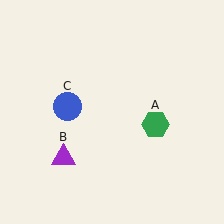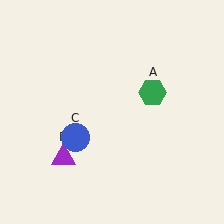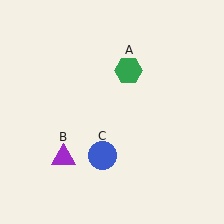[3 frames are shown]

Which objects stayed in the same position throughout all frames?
Purple triangle (object B) remained stationary.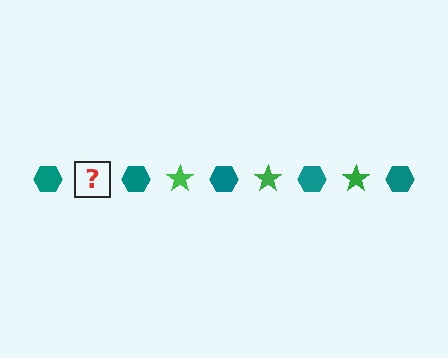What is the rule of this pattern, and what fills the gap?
The rule is that the pattern alternates between teal hexagon and green star. The gap should be filled with a green star.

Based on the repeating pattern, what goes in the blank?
The blank should be a green star.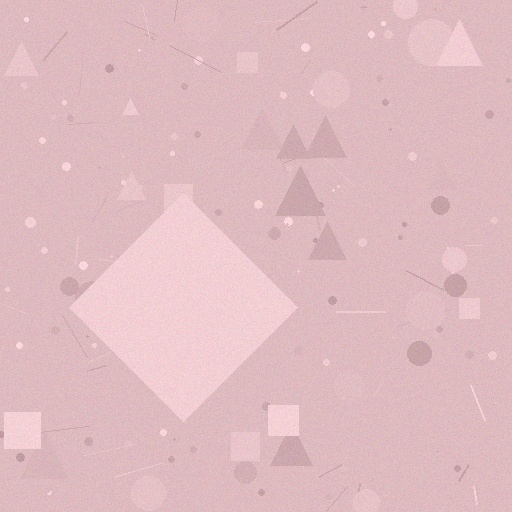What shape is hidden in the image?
A diamond is hidden in the image.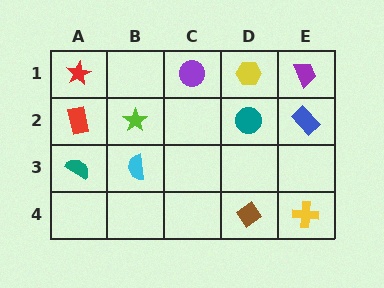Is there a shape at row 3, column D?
No, that cell is empty.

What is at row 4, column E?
A yellow cross.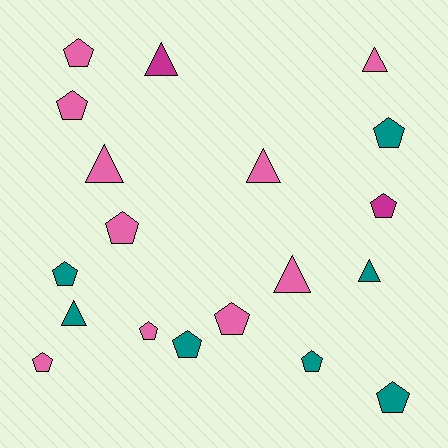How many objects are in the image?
There are 19 objects.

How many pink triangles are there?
There are 4 pink triangles.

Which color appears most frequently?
Pink, with 10 objects.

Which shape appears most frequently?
Pentagon, with 12 objects.